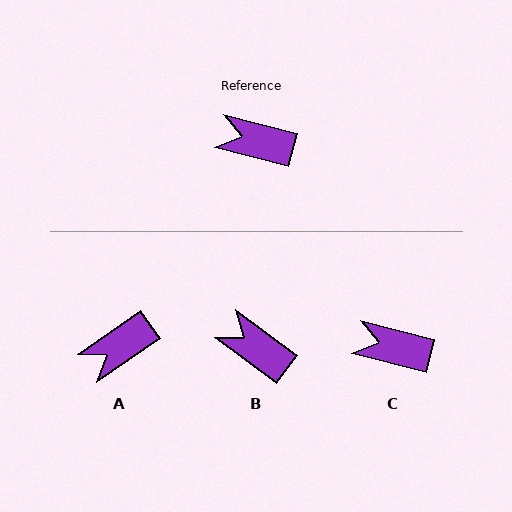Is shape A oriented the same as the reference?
No, it is off by about 49 degrees.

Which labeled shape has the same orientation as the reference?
C.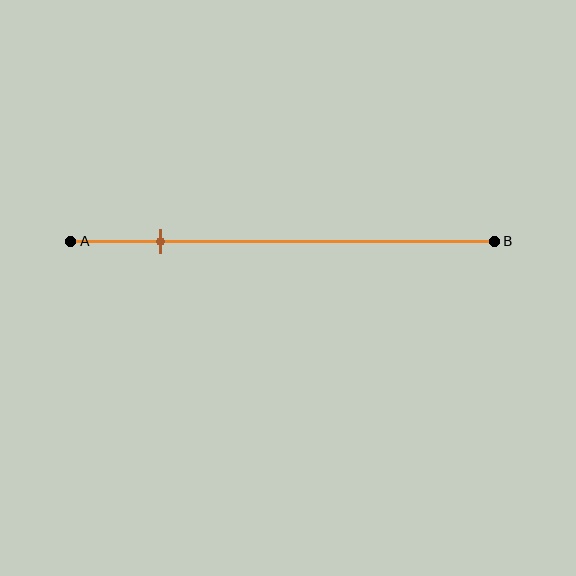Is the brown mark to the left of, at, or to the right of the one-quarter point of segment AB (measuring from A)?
The brown mark is to the left of the one-quarter point of segment AB.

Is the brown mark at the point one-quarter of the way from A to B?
No, the mark is at about 20% from A, not at the 25% one-quarter point.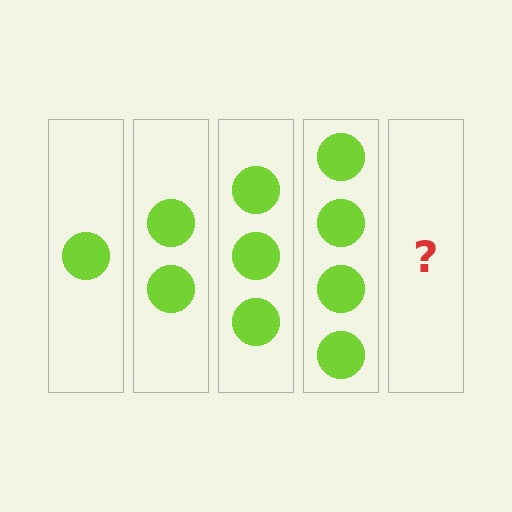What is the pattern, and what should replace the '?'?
The pattern is that each step adds one more circle. The '?' should be 5 circles.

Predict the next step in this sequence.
The next step is 5 circles.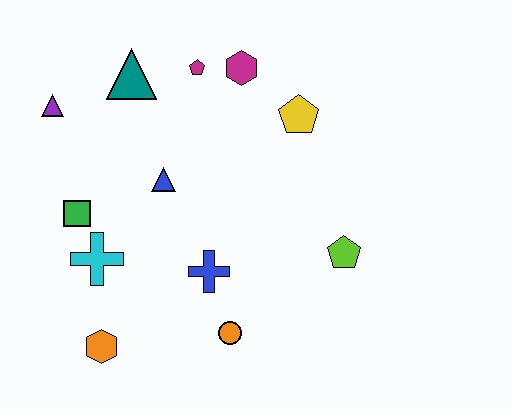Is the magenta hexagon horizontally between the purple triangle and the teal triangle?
No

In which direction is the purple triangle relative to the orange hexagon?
The purple triangle is above the orange hexagon.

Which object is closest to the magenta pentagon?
The magenta hexagon is closest to the magenta pentagon.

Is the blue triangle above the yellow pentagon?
No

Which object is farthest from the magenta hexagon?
The orange hexagon is farthest from the magenta hexagon.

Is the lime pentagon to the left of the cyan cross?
No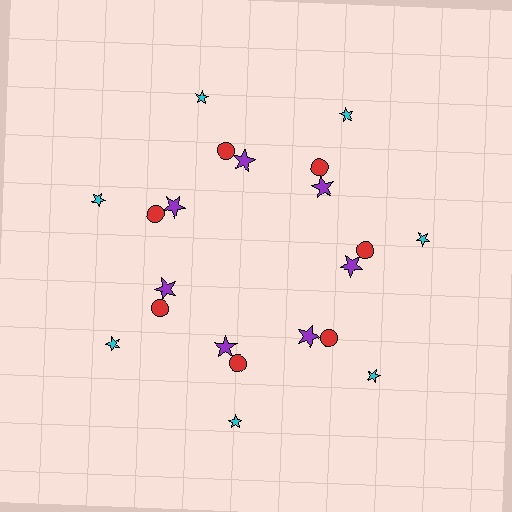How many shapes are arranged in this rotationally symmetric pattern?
There are 21 shapes, arranged in 7 groups of 3.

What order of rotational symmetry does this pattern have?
This pattern has 7-fold rotational symmetry.